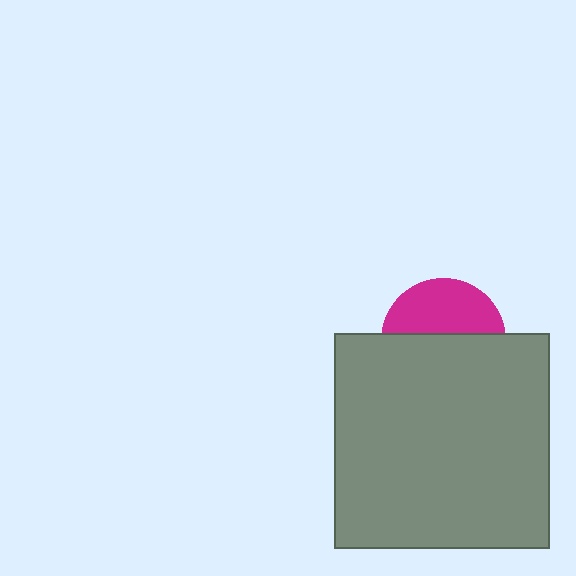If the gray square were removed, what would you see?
You would see the complete magenta circle.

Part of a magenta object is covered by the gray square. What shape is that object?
It is a circle.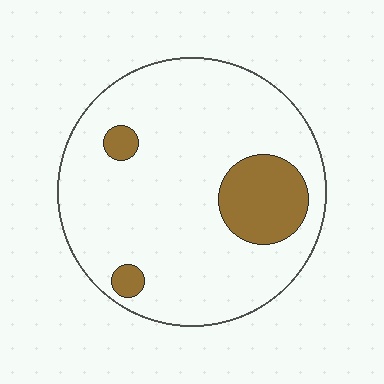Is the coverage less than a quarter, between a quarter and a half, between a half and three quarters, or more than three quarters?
Less than a quarter.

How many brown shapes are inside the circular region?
3.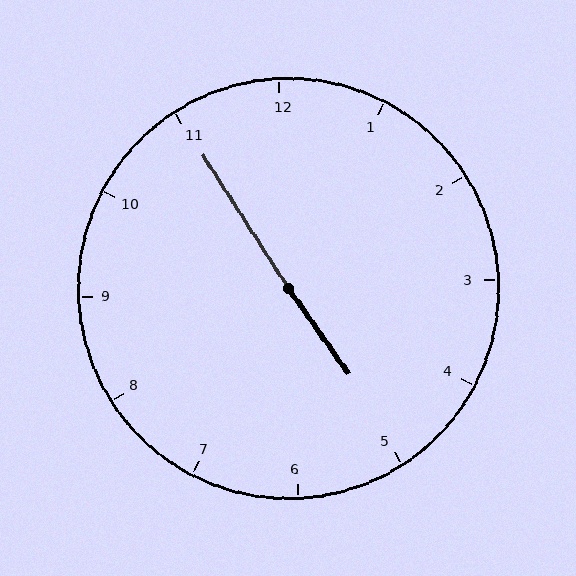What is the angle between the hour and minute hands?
Approximately 178 degrees.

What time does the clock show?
4:55.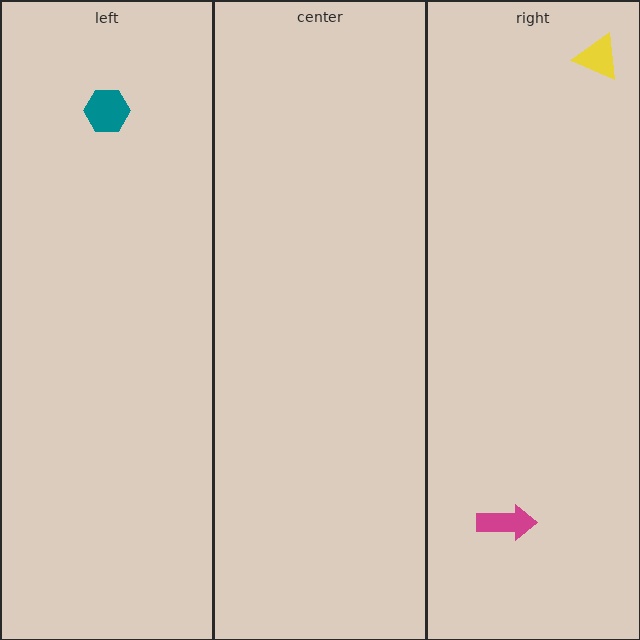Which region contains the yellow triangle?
The right region.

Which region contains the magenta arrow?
The right region.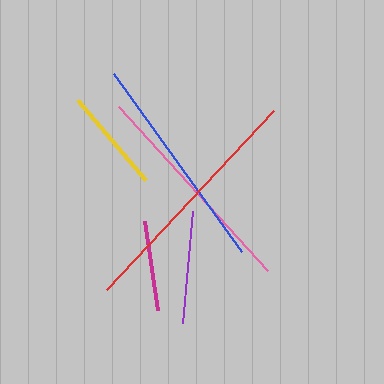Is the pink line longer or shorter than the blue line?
The pink line is longer than the blue line.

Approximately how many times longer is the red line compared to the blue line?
The red line is approximately 1.1 times the length of the blue line.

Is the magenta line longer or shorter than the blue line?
The blue line is longer than the magenta line.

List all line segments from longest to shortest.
From longest to shortest: red, pink, blue, purple, yellow, magenta.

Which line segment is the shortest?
The magenta line is the shortest at approximately 90 pixels.